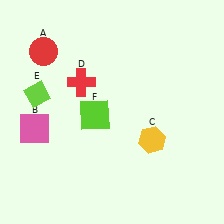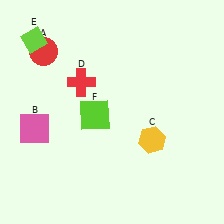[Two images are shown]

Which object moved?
The lime diamond (E) moved up.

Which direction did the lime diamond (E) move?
The lime diamond (E) moved up.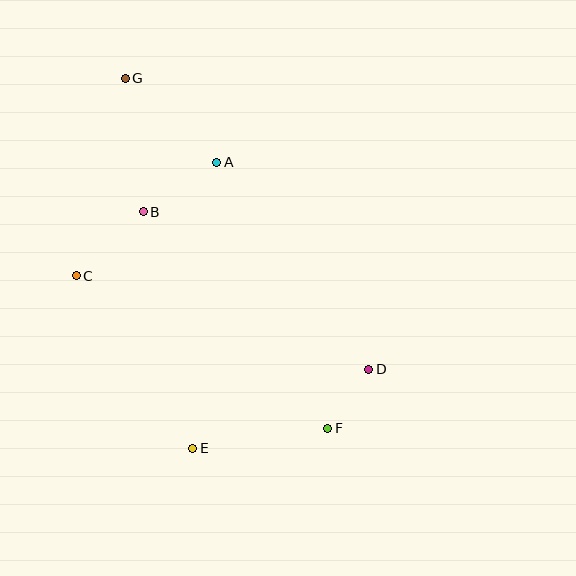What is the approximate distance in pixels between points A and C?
The distance between A and C is approximately 181 pixels.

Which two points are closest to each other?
Points D and F are closest to each other.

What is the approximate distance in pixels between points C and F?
The distance between C and F is approximately 294 pixels.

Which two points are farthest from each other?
Points F and G are farthest from each other.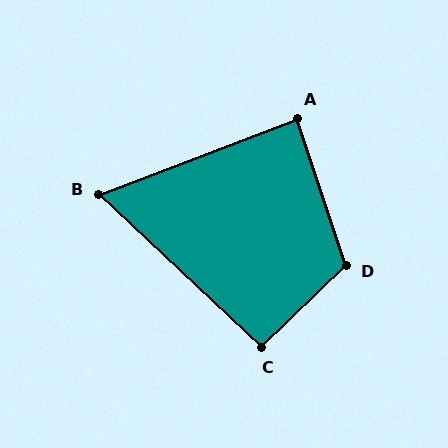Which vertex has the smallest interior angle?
B, at approximately 64 degrees.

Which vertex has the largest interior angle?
D, at approximately 116 degrees.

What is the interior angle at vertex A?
Approximately 87 degrees (approximately right).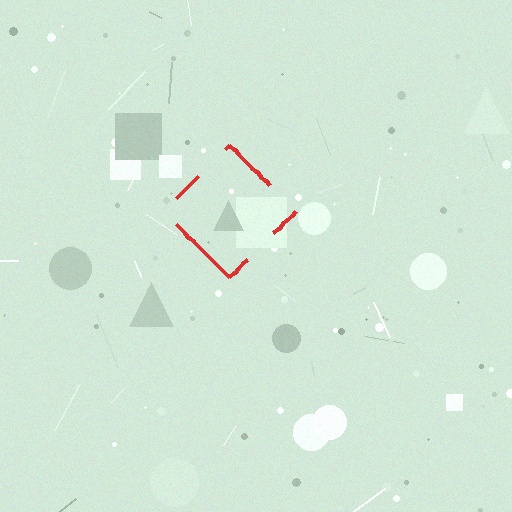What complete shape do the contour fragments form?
The contour fragments form a diamond.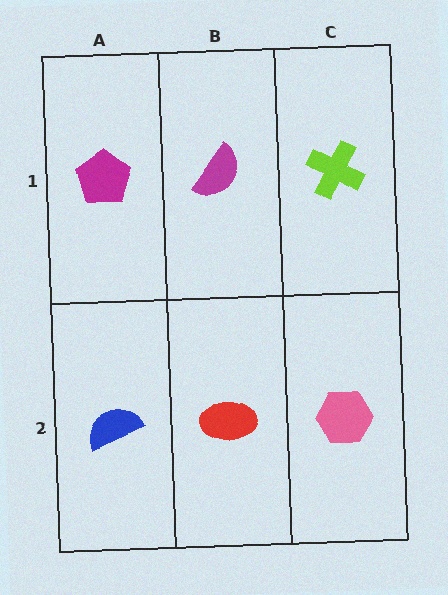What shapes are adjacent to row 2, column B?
A magenta semicircle (row 1, column B), a blue semicircle (row 2, column A), a pink hexagon (row 2, column C).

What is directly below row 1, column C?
A pink hexagon.